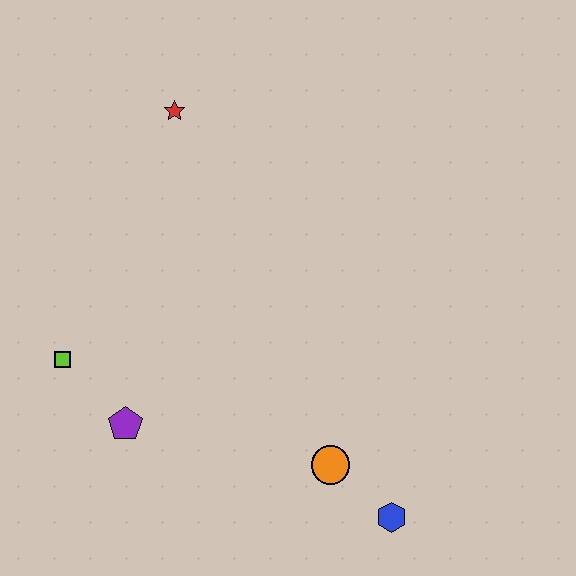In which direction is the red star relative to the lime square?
The red star is above the lime square.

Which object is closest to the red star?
The lime square is closest to the red star.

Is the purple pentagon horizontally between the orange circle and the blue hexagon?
No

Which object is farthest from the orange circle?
The red star is farthest from the orange circle.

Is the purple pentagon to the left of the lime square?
No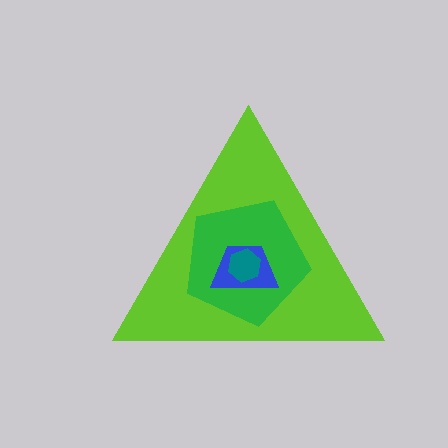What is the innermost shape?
The teal hexagon.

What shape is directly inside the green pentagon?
The blue trapezoid.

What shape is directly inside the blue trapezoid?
The teal hexagon.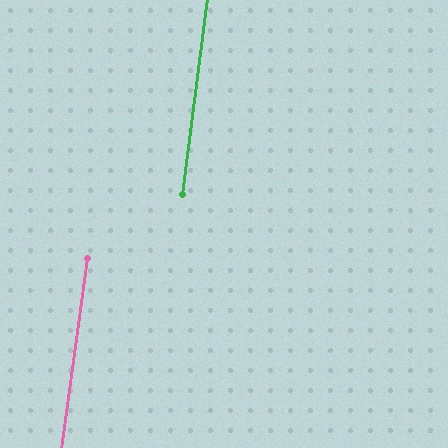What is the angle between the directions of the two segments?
Approximately 0 degrees.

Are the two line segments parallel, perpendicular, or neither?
Parallel — their directions differ by only 0.4°.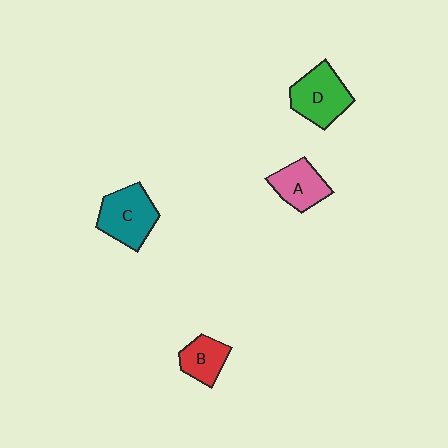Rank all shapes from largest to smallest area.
From largest to smallest: C (teal), D (green), A (pink), B (red).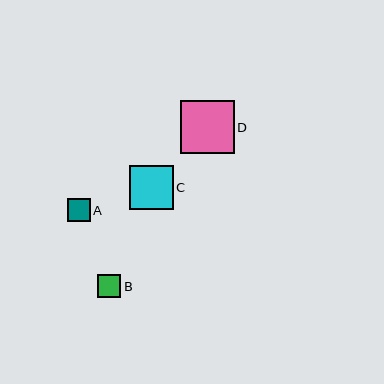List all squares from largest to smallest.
From largest to smallest: D, C, B, A.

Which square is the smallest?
Square A is the smallest with a size of approximately 22 pixels.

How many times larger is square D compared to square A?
Square D is approximately 2.4 times the size of square A.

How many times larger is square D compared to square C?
Square D is approximately 1.2 times the size of square C.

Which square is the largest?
Square D is the largest with a size of approximately 54 pixels.